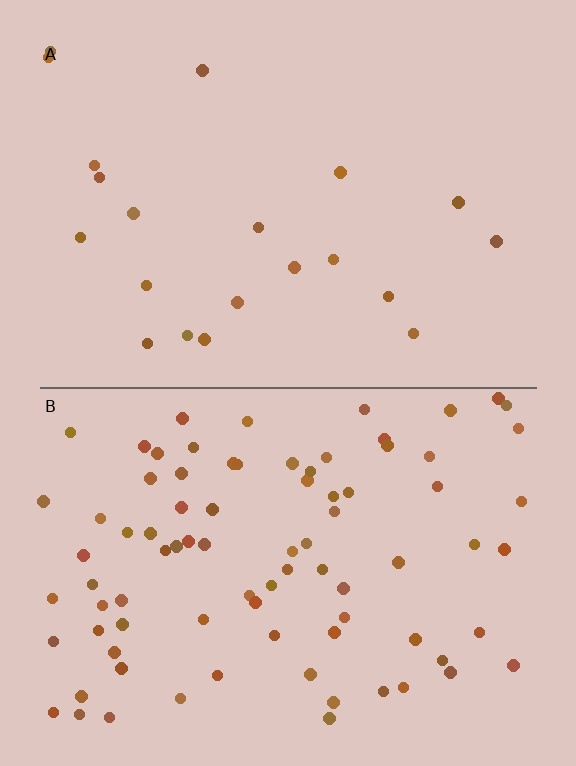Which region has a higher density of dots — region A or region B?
B (the bottom).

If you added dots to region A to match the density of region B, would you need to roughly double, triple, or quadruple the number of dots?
Approximately quadruple.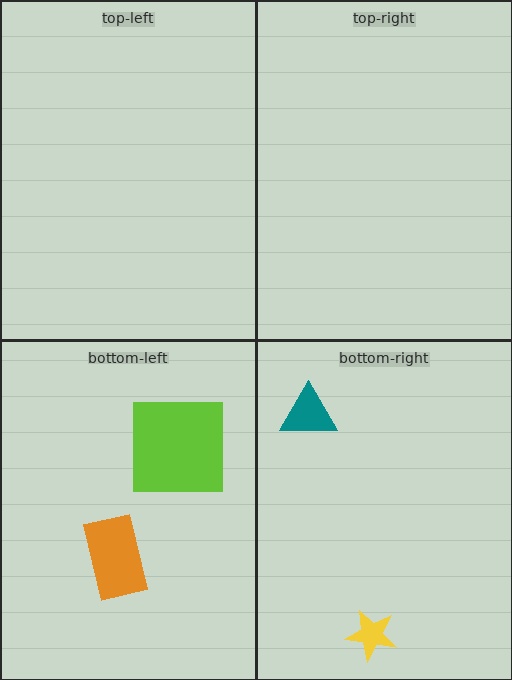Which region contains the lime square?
The bottom-left region.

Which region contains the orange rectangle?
The bottom-left region.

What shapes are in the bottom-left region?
The orange rectangle, the lime square.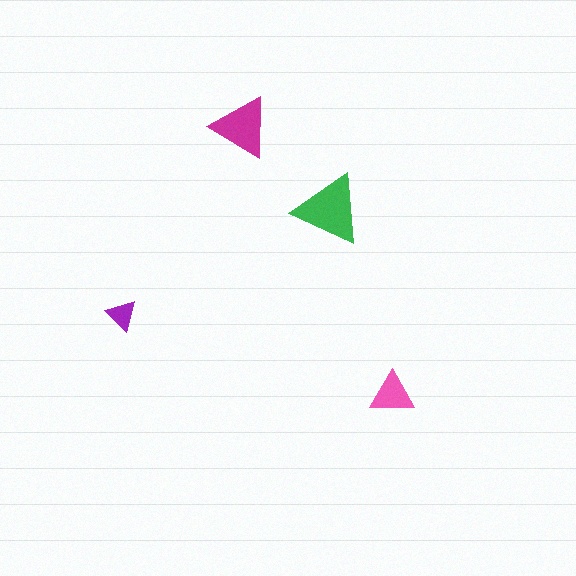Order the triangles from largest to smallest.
the green one, the magenta one, the pink one, the purple one.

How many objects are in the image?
There are 4 objects in the image.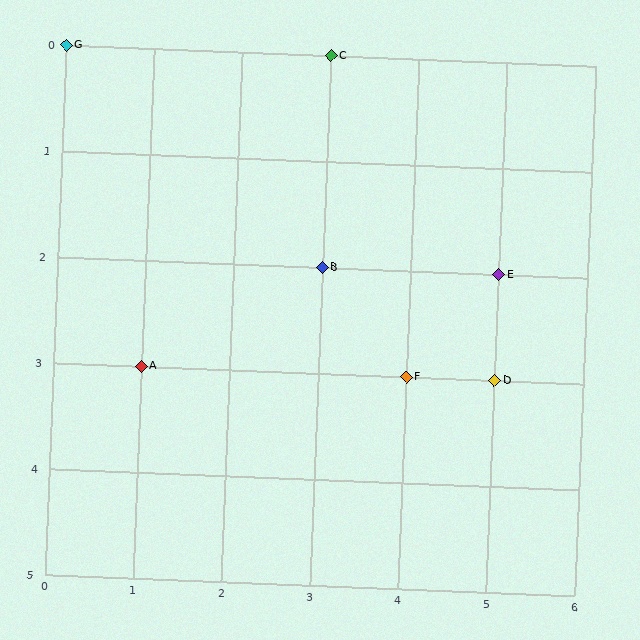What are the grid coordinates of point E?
Point E is at grid coordinates (5, 2).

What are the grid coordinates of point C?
Point C is at grid coordinates (3, 0).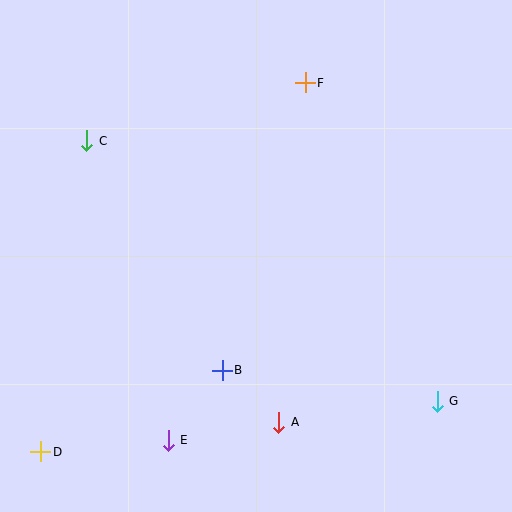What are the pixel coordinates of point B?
Point B is at (222, 370).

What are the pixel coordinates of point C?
Point C is at (87, 141).